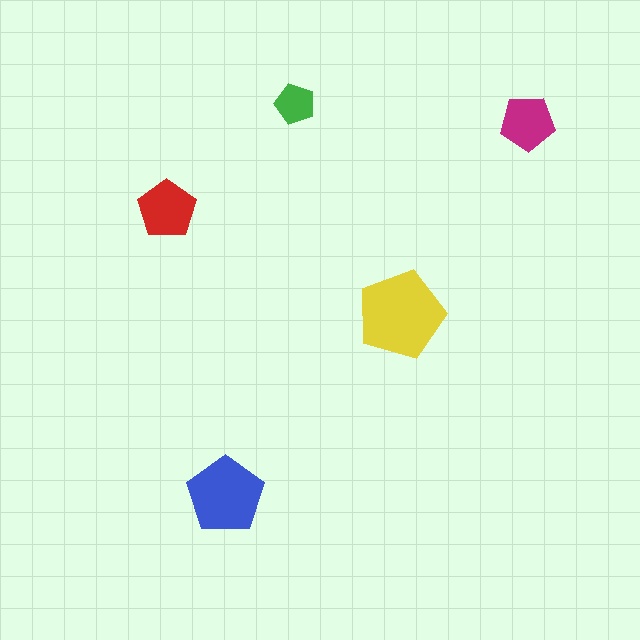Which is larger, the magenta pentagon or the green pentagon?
The magenta one.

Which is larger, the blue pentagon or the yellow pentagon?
The yellow one.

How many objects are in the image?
There are 5 objects in the image.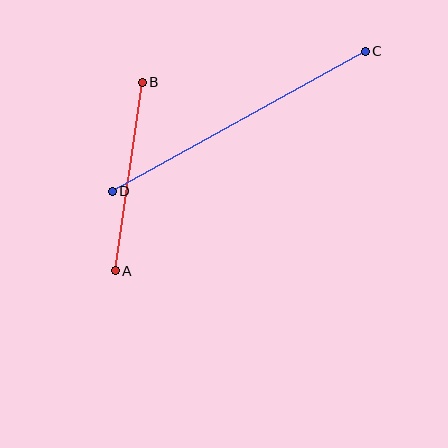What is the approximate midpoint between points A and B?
The midpoint is at approximately (129, 176) pixels.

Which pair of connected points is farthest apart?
Points C and D are farthest apart.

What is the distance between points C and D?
The distance is approximately 289 pixels.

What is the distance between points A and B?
The distance is approximately 190 pixels.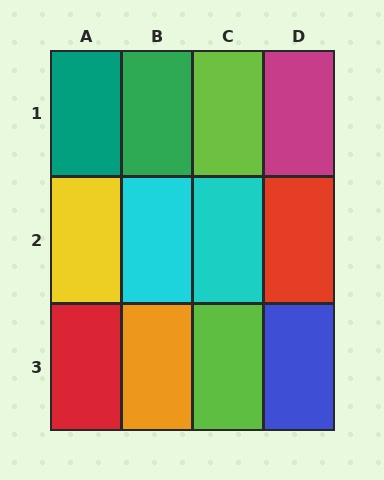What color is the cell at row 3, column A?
Red.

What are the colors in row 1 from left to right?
Teal, green, lime, magenta.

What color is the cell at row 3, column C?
Lime.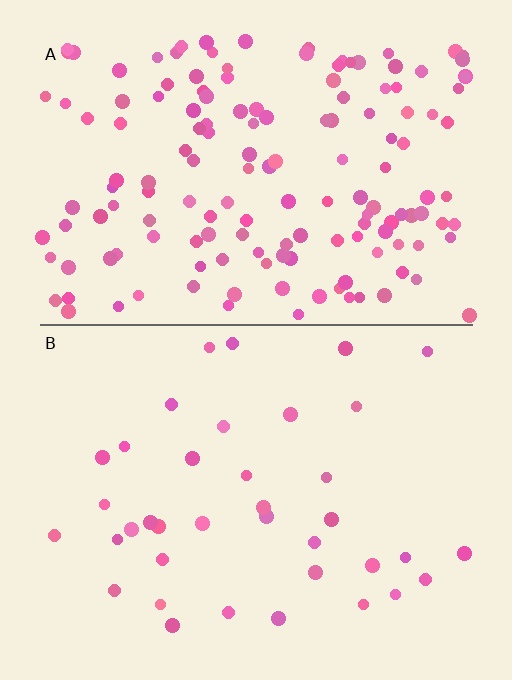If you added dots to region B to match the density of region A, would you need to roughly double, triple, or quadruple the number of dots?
Approximately quadruple.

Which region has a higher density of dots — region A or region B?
A (the top).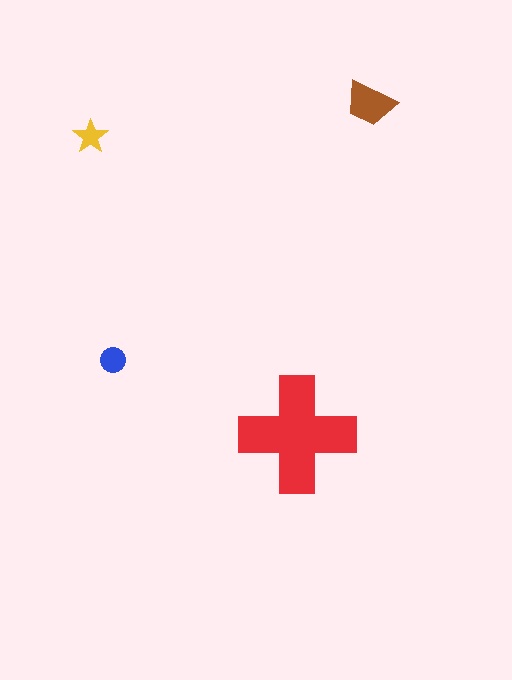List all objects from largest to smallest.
The red cross, the brown trapezoid, the blue circle, the yellow star.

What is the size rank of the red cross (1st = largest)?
1st.